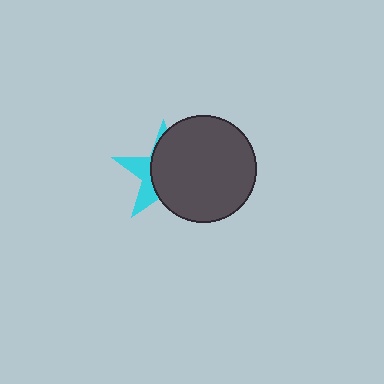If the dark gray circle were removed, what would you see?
You would see the complete cyan star.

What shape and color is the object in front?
The object in front is a dark gray circle.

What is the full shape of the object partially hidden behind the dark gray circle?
The partially hidden object is a cyan star.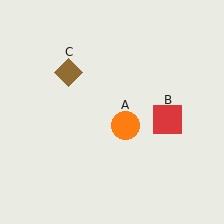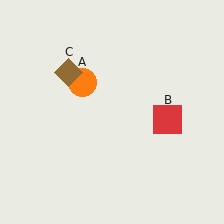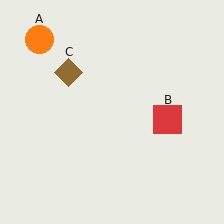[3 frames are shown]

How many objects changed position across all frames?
1 object changed position: orange circle (object A).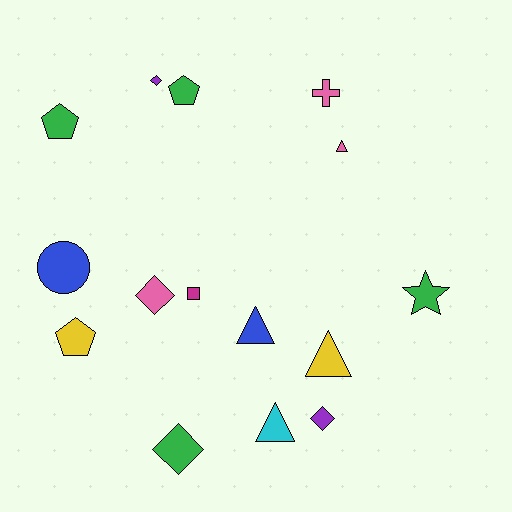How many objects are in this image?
There are 15 objects.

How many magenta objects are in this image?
There is 1 magenta object.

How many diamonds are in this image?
There are 4 diamonds.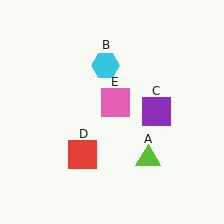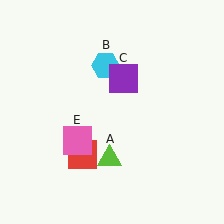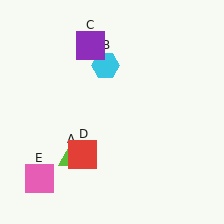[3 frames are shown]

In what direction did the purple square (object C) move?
The purple square (object C) moved up and to the left.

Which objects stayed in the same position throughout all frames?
Cyan hexagon (object B) and red square (object D) remained stationary.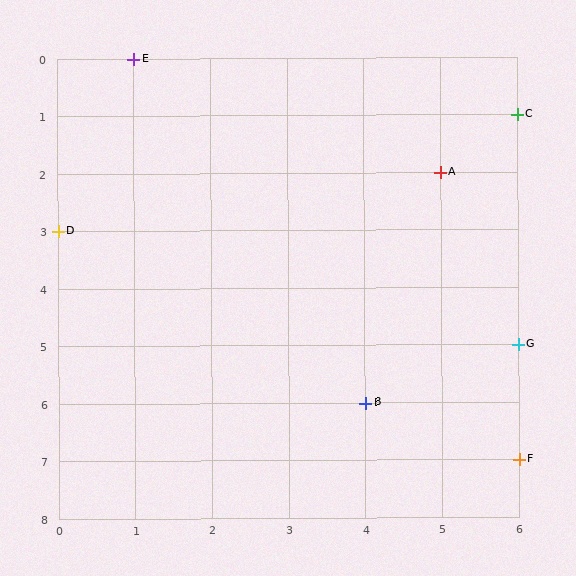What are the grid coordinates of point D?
Point D is at grid coordinates (0, 3).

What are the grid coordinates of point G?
Point G is at grid coordinates (6, 5).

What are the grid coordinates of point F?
Point F is at grid coordinates (6, 7).